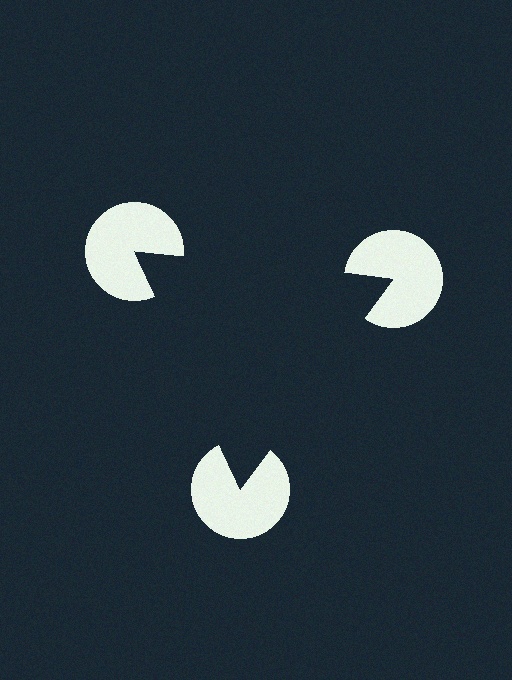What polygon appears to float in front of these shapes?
An illusory triangle — its edges are inferred from the aligned wedge cuts in the pac-man discs, not physically drawn.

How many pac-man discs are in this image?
There are 3 — one at each vertex of the illusory triangle.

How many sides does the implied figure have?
3 sides.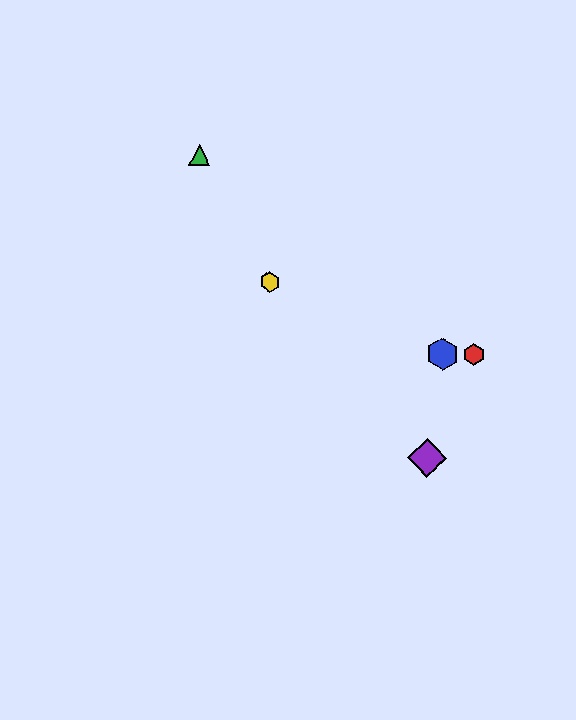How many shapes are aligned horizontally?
2 shapes (the red hexagon, the blue hexagon) are aligned horizontally.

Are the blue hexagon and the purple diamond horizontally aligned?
No, the blue hexagon is at y≈354 and the purple diamond is at y≈458.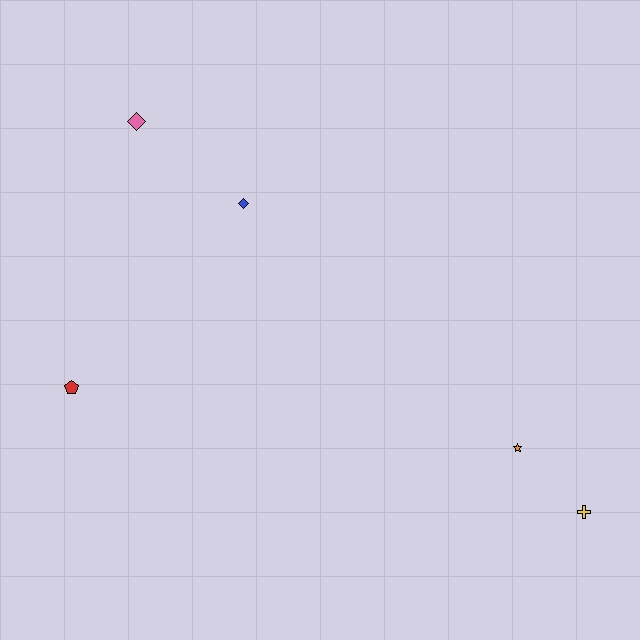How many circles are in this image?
There are no circles.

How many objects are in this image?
There are 5 objects.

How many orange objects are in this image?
There is 1 orange object.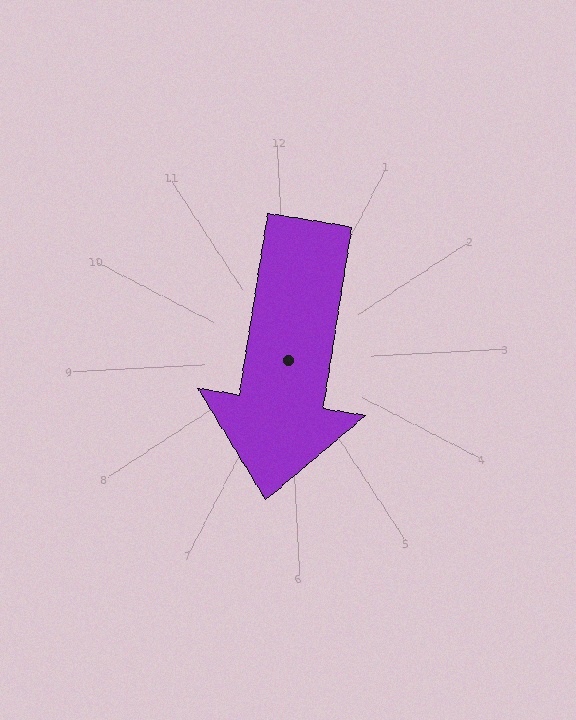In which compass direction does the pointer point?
South.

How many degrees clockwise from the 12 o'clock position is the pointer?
Approximately 192 degrees.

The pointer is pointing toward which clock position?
Roughly 6 o'clock.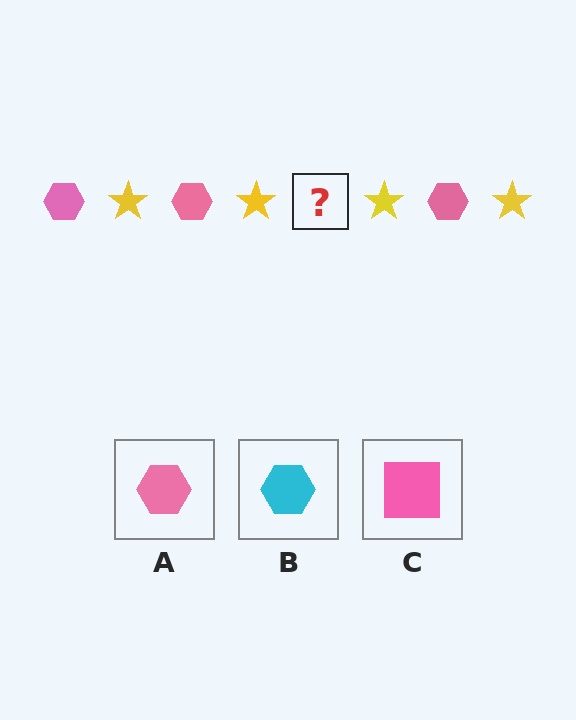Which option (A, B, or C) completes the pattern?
A.